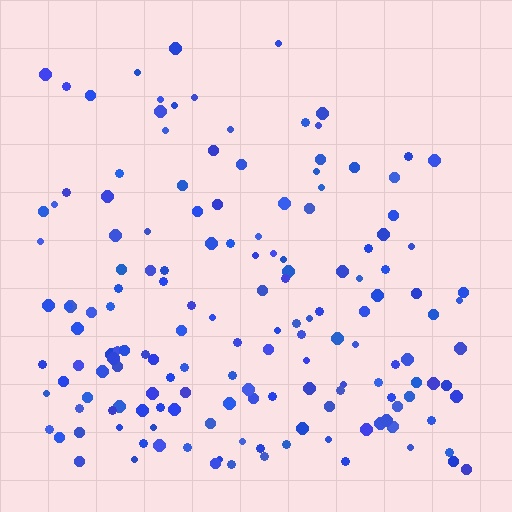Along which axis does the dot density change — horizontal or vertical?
Vertical.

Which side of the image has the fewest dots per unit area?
The top.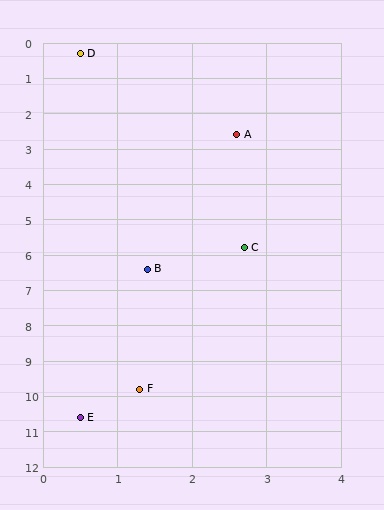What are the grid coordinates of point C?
Point C is at approximately (2.7, 5.8).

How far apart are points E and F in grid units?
Points E and F are about 1.1 grid units apart.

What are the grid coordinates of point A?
Point A is at approximately (2.6, 2.6).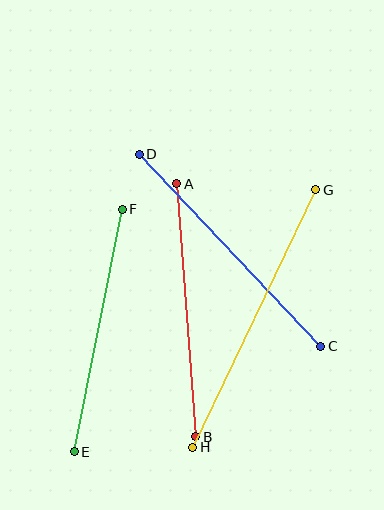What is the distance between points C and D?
The distance is approximately 264 pixels.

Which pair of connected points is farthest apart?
Points G and H are farthest apart.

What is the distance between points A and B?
The distance is approximately 253 pixels.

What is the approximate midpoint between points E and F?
The midpoint is at approximately (98, 331) pixels.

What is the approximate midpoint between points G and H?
The midpoint is at approximately (254, 319) pixels.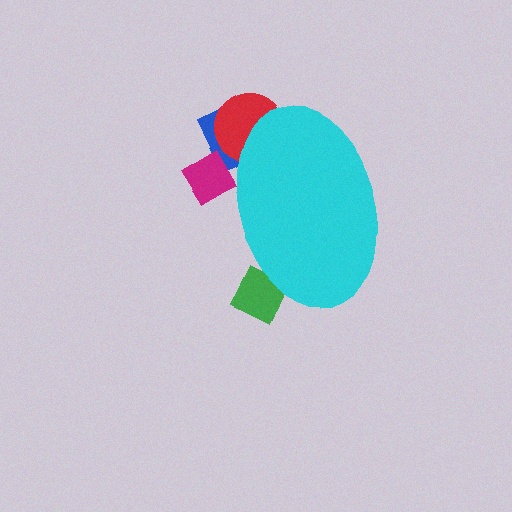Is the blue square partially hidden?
Yes, the blue square is partially hidden behind the cyan ellipse.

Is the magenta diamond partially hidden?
Yes, the magenta diamond is partially hidden behind the cyan ellipse.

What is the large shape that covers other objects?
A cyan ellipse.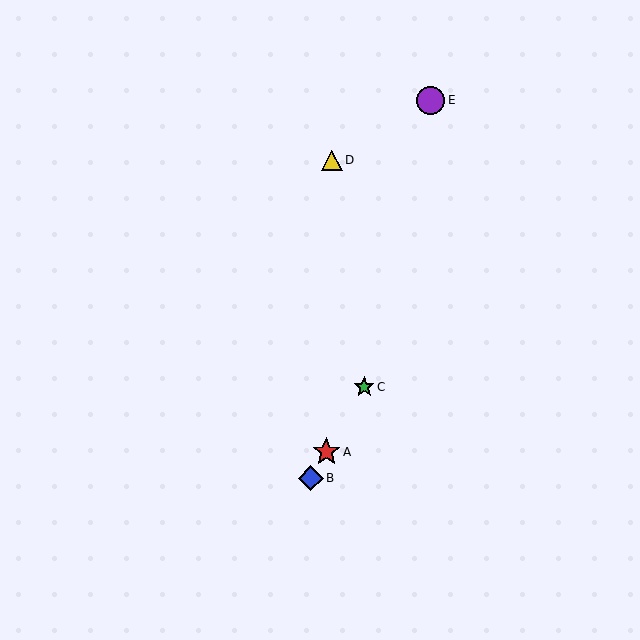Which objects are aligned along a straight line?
Objects A, B, C are aligned along a straight line.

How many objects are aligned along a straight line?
3 objects (A, B, C) are aligned along a straight line.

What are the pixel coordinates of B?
Object B is at (311, 478).